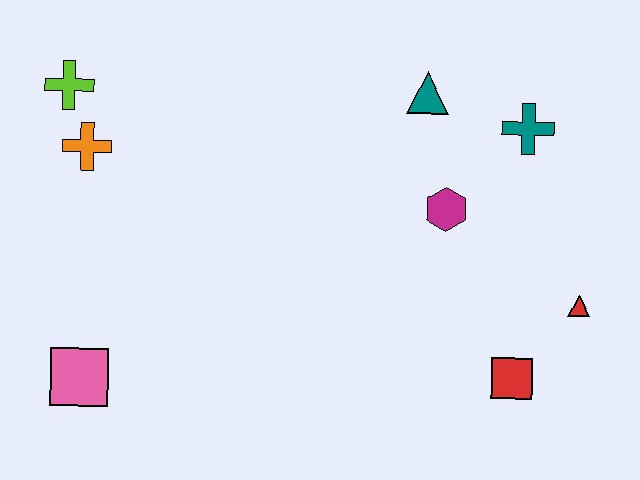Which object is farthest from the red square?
The lime cross is farthest from the red square.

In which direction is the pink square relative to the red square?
The pink square is to the left of the red square.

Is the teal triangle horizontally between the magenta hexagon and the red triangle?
No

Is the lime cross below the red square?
No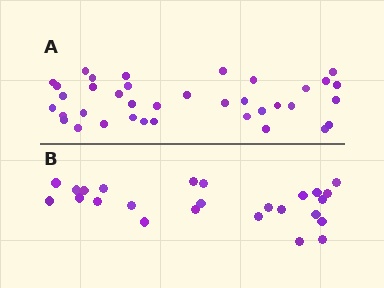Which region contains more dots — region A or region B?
Region A (the top region) has more dots.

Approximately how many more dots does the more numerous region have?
Region A has roughly 12 or so more dots than region B.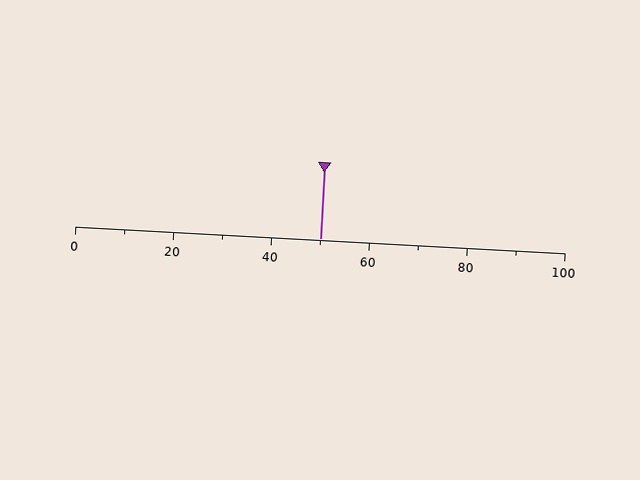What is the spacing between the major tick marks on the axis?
The major ticks are spaced 20 apart.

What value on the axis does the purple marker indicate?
The marker indicates approximately 50.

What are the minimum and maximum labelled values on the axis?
The axis runs from 0 to 100.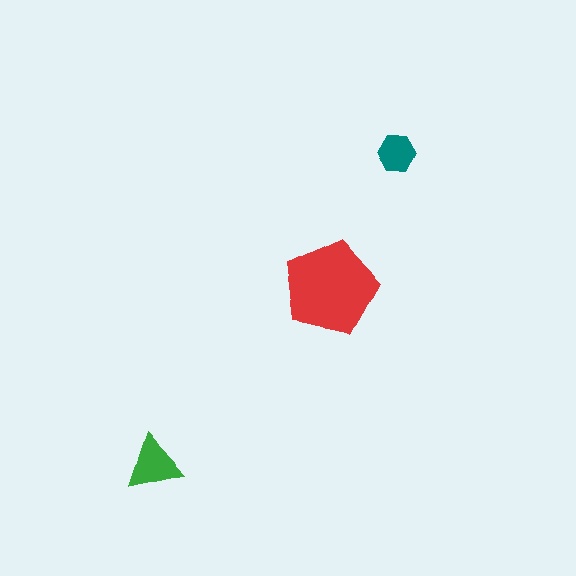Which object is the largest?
The red pentagon.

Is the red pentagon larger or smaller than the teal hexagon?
Larger.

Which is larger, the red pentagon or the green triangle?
The red pentagon.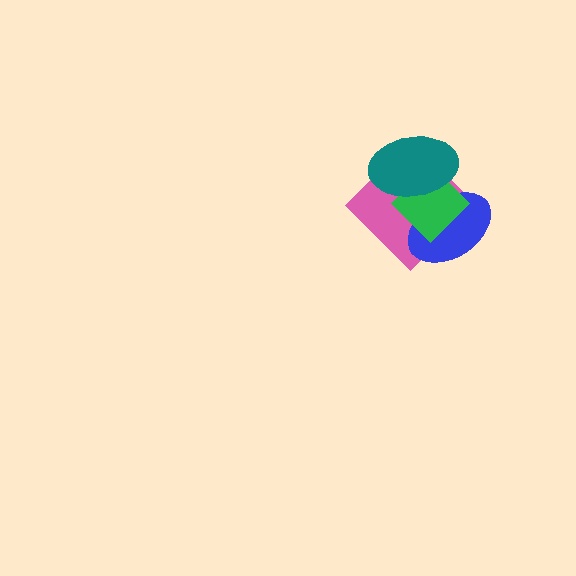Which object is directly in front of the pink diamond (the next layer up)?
The blue ellipse is directly in front of the pink diamond.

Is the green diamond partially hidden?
Yes, it is partially covered by another shape.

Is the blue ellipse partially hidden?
Yes, it is partially covered by another shape.